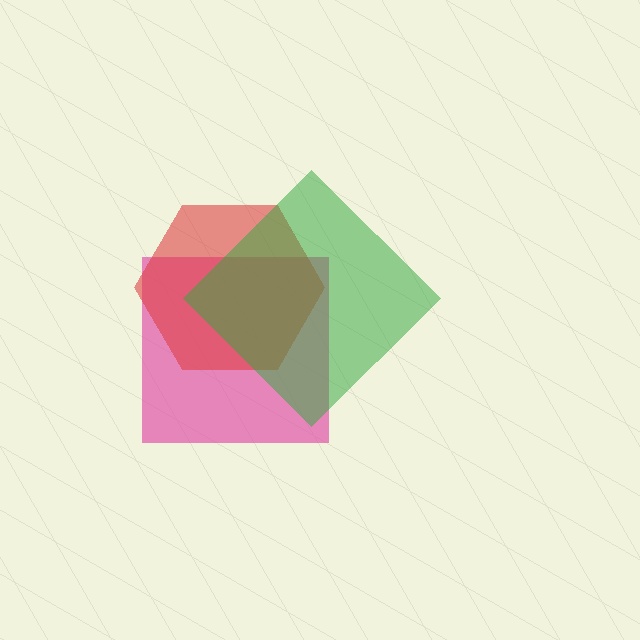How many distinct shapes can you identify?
There are 3 distinct shapes: a pink square, a red hexagon, a green diamond.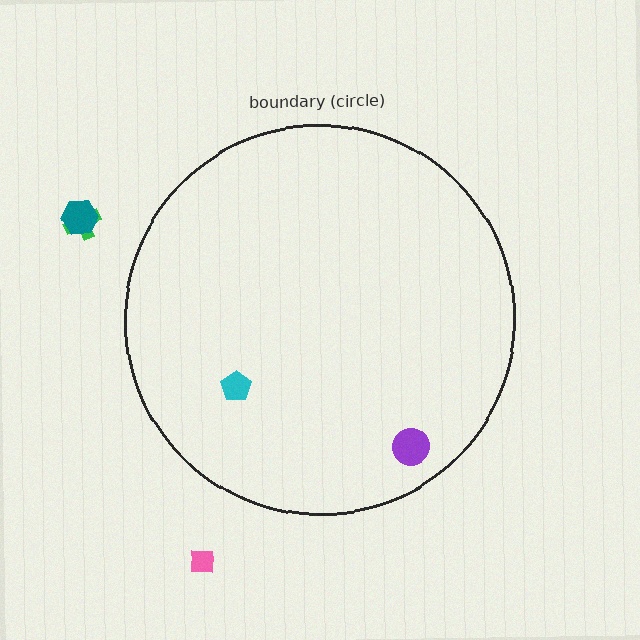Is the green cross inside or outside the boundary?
Outside.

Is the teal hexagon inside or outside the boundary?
Outside.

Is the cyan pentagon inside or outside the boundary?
Inside.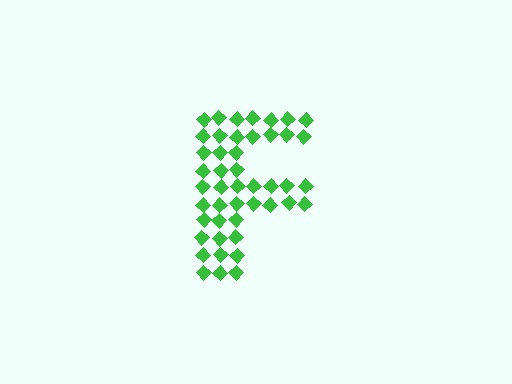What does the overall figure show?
The overall figure shows the letter F.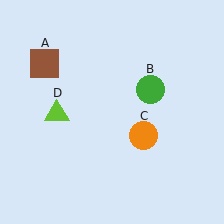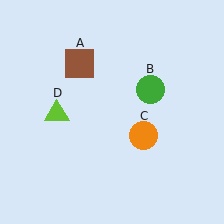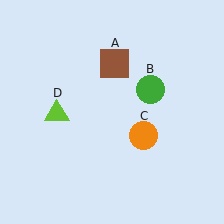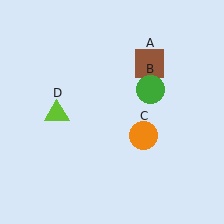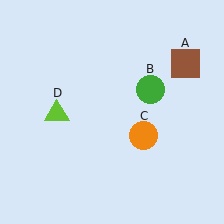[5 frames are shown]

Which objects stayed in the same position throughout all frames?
Green circle (object B) and orange circle (object C) and lime triangle (object D) remained stationary.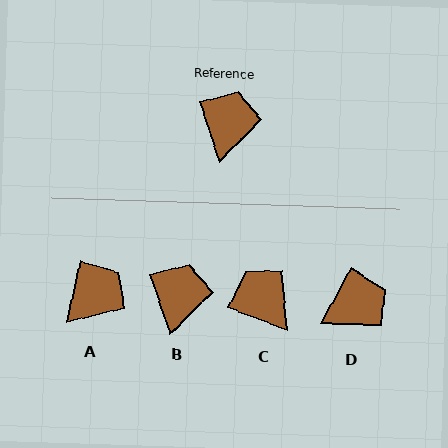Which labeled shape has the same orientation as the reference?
B.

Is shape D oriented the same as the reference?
No, it is off by about 47 degrees.